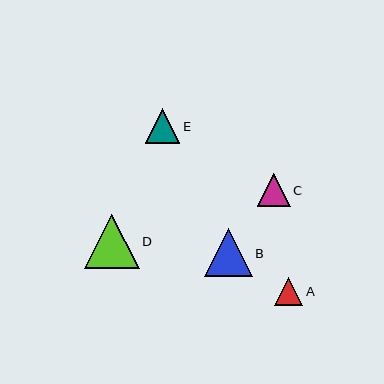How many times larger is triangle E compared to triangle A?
Triangle E is approximately 1.2 times the size of triangle A.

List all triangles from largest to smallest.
From largest to smallest: D, B, E, C, A.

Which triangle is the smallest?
Triangle A is the smallest with a size of approximately 28 pixels.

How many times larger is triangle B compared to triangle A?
Triangle B is approximately 1.7 times the size of triangle A.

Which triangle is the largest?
Triangle D is the largest with a size of approximately 54 pixels.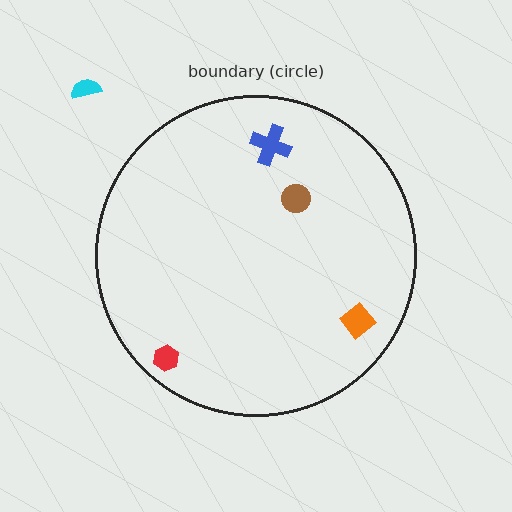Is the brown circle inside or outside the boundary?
Inside.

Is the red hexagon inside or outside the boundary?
Inside.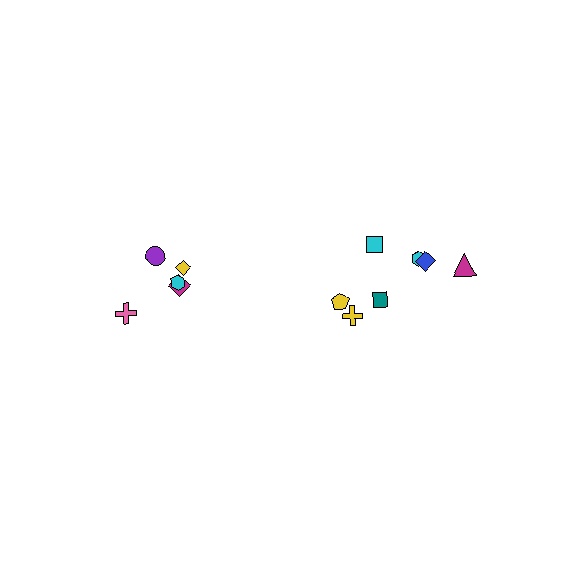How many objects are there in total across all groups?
There are 12 objects.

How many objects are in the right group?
There are 7 objects.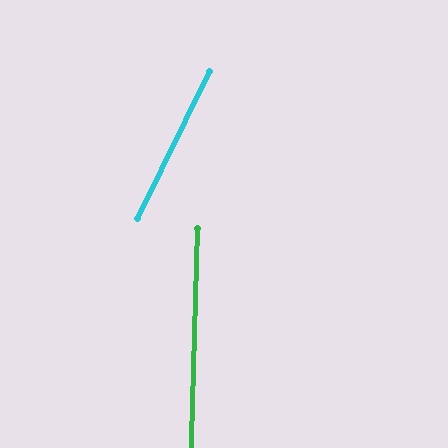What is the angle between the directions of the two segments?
Approximately 24 degrees.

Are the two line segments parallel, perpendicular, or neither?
Neither parallel nor perpendicular — they differ by about 24°.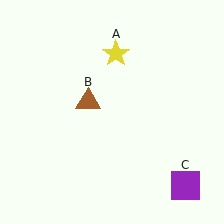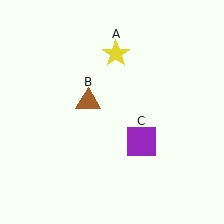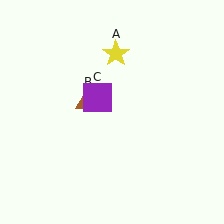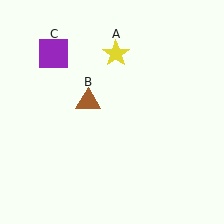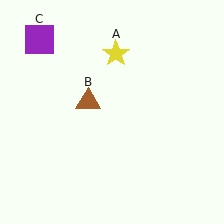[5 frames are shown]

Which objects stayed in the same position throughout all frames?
Yellow star (object A) and brown triangle (object B) remained stationary.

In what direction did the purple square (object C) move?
The purple square (object C) moved up and to the left.